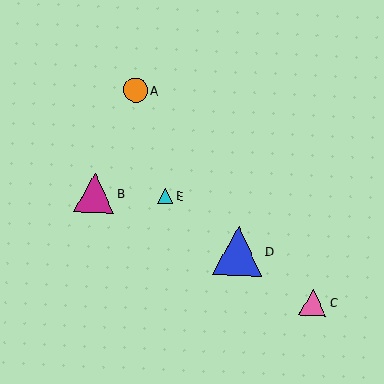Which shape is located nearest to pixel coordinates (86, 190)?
The magenta triangle (labeled B) at (94, 193) is nearest to that location.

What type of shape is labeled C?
Shape C is a pink triangle.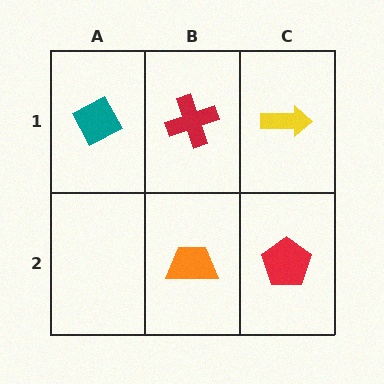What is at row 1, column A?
A teal diamond.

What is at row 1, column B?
A red cross.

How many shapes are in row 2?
2 shapes.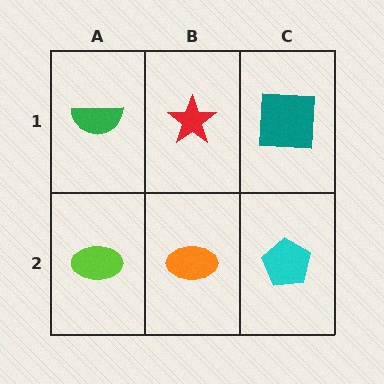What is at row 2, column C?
A cyan pentagon.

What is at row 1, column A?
A green semicircle.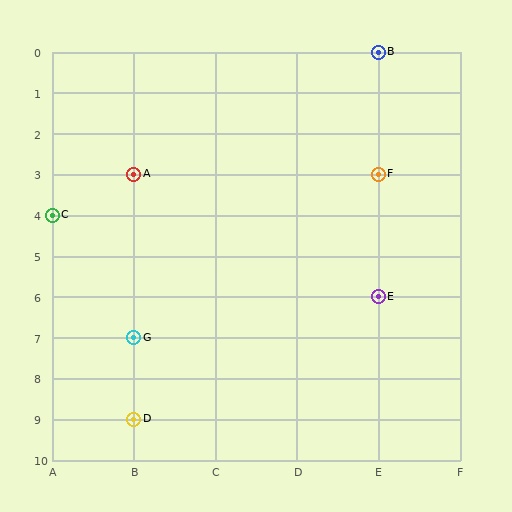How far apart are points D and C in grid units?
Points D and C are 1 column and 5 rows apart (about 5.1 grid units diagonally).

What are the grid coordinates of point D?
Point D is at grid coordinates (B, 9).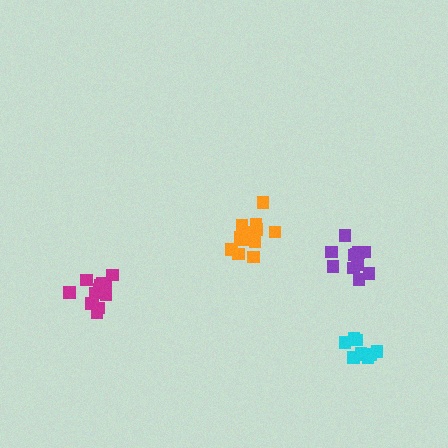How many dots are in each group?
Group 1: 11 dots, Group 2: 12 dots, Group 3: 12 dots, Group 4: 17 dots (52 total).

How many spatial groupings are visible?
There are 4 spatial groupings.